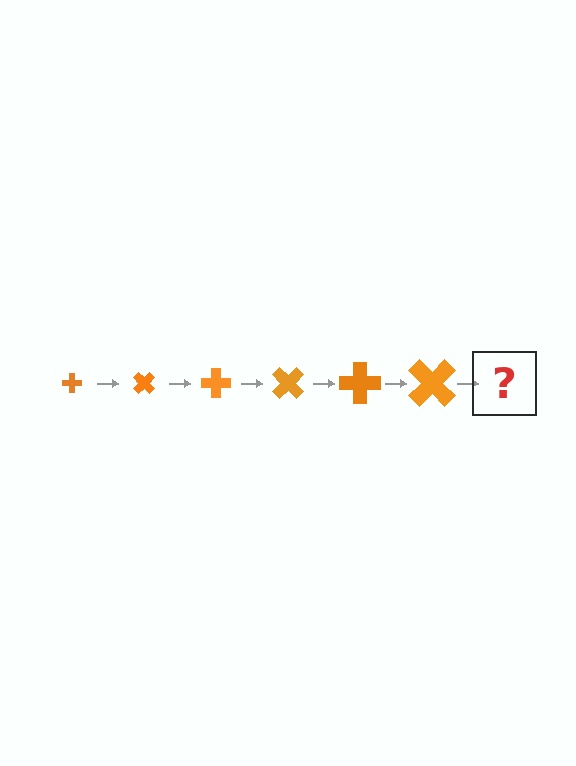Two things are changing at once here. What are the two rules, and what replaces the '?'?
The two rules are that the cross grows larger each step and it rotates 45 degrees each step. The '?' should be a cross, larger than the previous one and rotated 270 degrees from the start.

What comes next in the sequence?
The next element should be a cross, larger than the previous one and rotated 270 degrees from the start.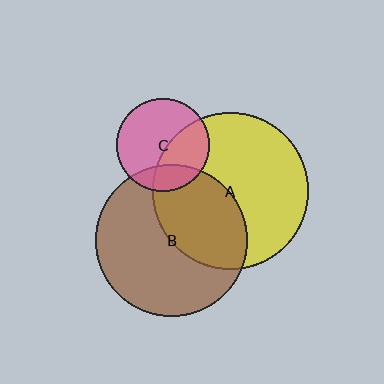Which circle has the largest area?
Circle A (yellow).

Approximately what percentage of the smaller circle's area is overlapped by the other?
Approximately 40%.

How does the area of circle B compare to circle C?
Approximately 2.6 times.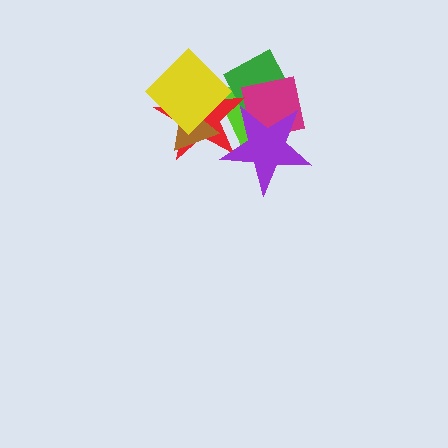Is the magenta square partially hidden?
Yes, it is partially covered by another shape.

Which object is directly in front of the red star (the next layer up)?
The purple star is directly in front of the red star.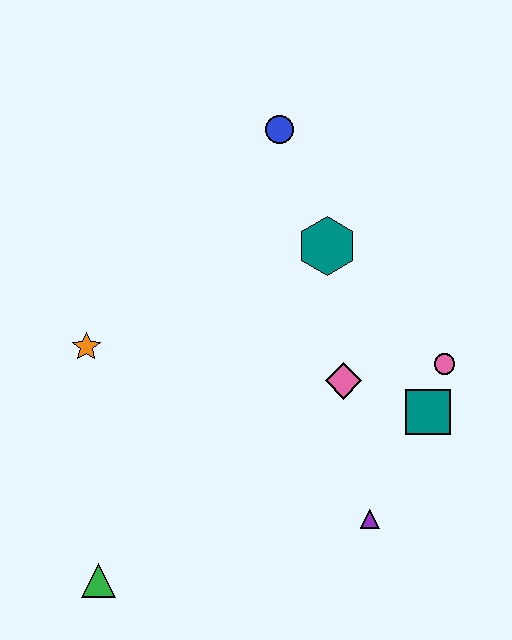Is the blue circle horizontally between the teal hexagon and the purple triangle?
No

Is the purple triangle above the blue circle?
No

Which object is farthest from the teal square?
The green triangle is farthest from the teal square.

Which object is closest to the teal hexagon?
The blue circle is closest to the teal hexagon.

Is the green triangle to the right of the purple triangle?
No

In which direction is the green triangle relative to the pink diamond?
The green triangle is to the left of the pink diamond.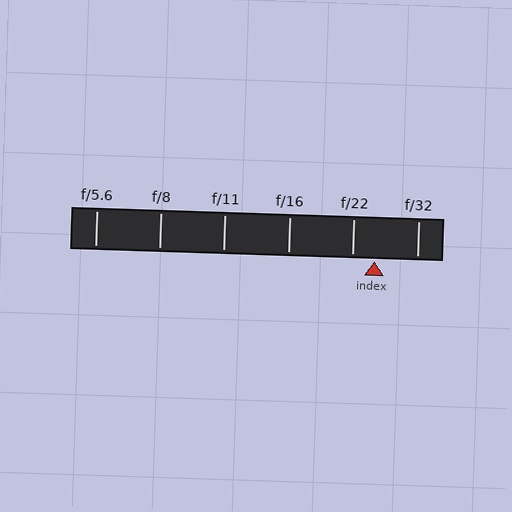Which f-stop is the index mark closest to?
The index mark is closest to f/22.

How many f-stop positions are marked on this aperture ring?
There are 6 f-stop positions marked.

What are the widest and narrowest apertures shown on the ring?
The widest aperture shown is f/5.6 and the narrowest is f/32.